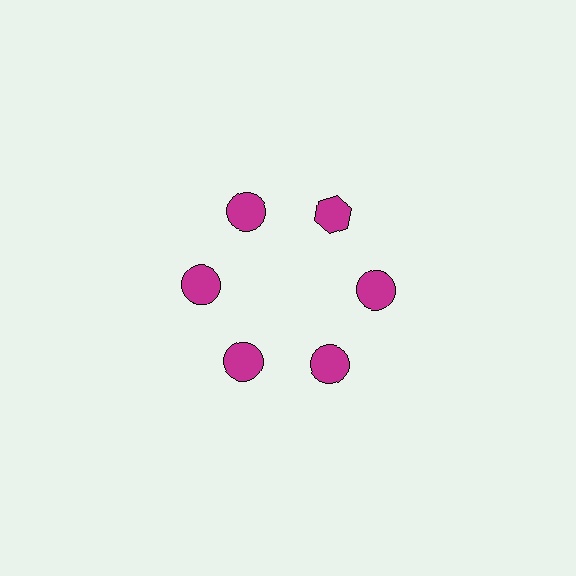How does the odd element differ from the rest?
It has a different shape: hexagon instead of circle.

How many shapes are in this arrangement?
There are 6 shapes arranged in a ring pattern.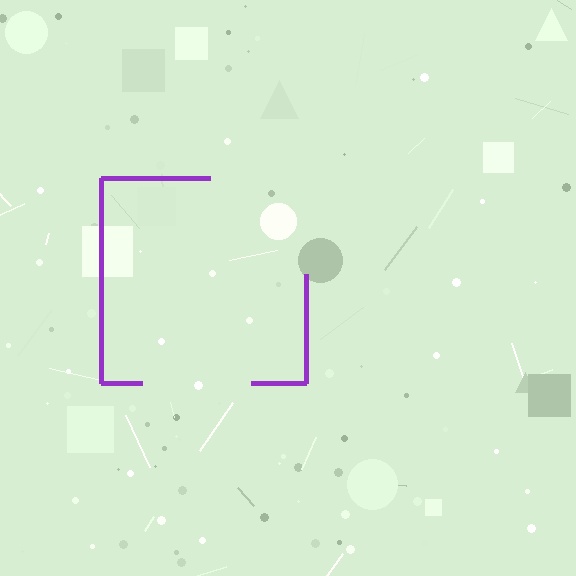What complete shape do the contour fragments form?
The contour fragments form a square.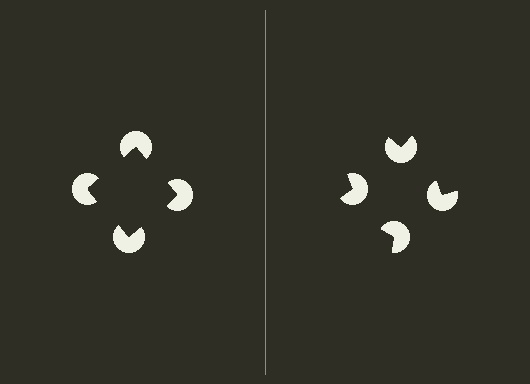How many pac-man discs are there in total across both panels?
8 — 4 on each side.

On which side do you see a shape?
An illusory square appears on the left side. On the right side the wedge cuts are rotated, so no coherent shape forms.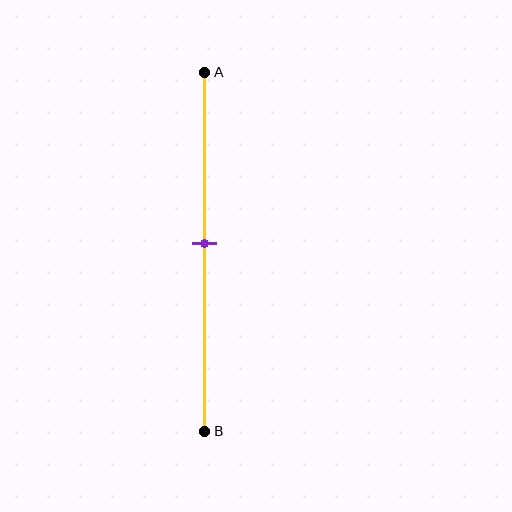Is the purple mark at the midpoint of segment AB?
Yes, the mark is approximately at the midpoint.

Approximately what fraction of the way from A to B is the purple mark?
The purple mark is approximately 50% of the way from A to B.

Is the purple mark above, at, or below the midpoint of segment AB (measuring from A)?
The purple mark is approximately at the midpoint of segment AB.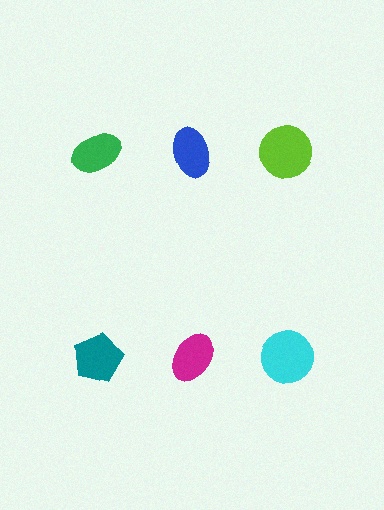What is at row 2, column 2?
A magenta ellipse.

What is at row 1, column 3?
A lime circle.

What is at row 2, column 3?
A cyan circle.